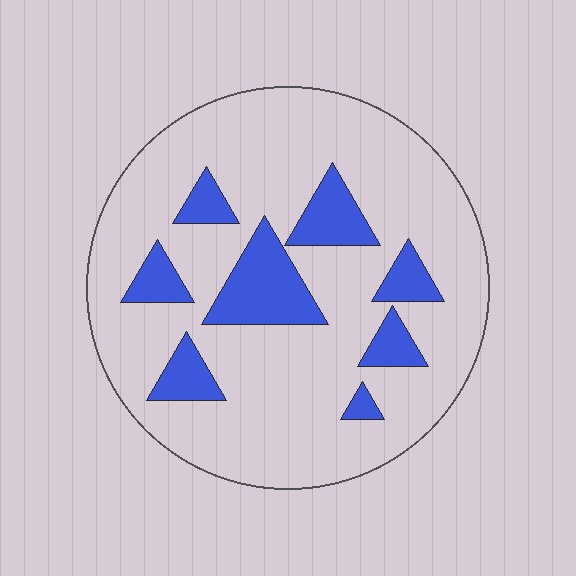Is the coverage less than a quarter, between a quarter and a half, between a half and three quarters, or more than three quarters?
Less than a quarter.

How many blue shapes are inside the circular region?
8.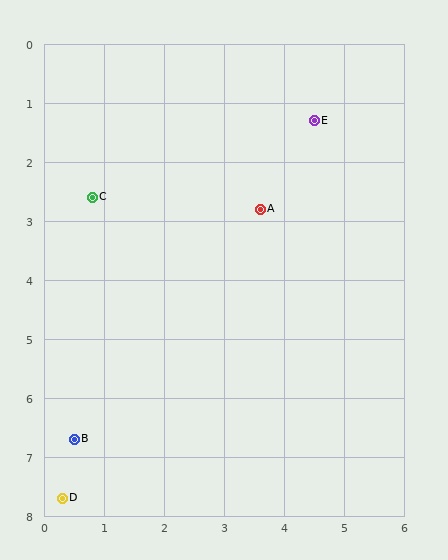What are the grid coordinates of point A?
Point A is at approximately (3.6, 2.8).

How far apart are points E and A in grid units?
Points E and A are about 1.7 grid units apart.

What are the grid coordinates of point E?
Point E is at approximately (4.5, 1.3).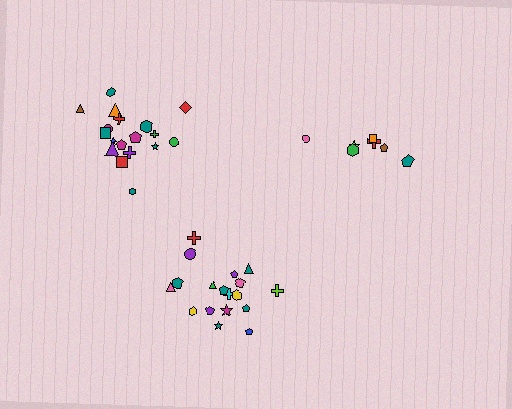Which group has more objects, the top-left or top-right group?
The top-left group.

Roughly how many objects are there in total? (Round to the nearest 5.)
Roughly 45 objects in total.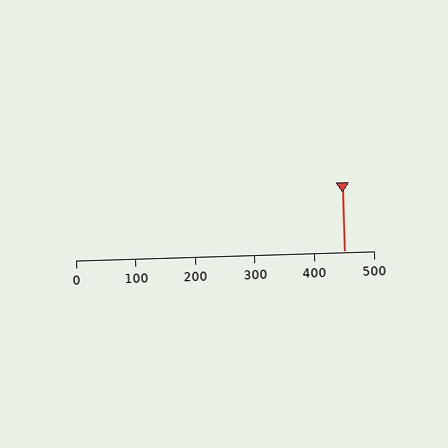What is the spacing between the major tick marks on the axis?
The major ticks are spaced 100 apart.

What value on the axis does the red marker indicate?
The marker indicates approximately 450.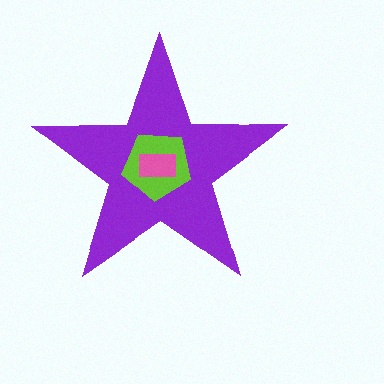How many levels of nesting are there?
3.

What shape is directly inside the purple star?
The lime pentagon.